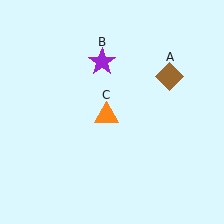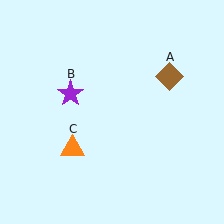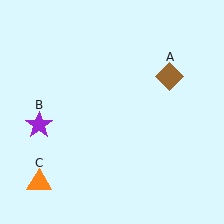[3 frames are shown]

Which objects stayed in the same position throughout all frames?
Brown diamond (object A) remained stationary.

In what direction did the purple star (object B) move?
The purple star (object B) moved down and to the left.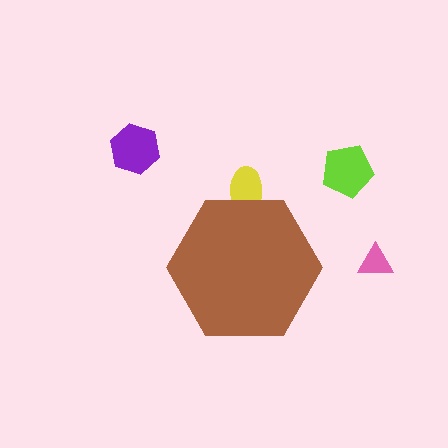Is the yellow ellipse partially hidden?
Yes, the yellow ellipse is partially hidden behind the brown hexagon.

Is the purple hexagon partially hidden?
No, the purple hexagon is fully visible.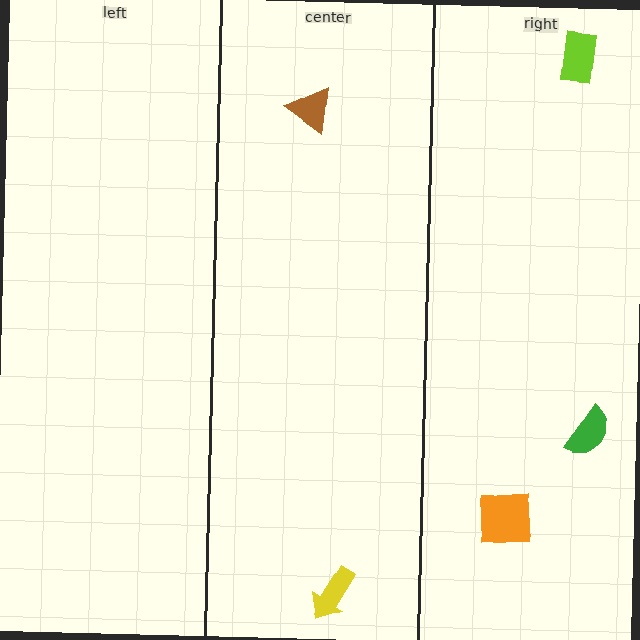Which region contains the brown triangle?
The center region.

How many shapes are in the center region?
2.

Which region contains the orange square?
The right region.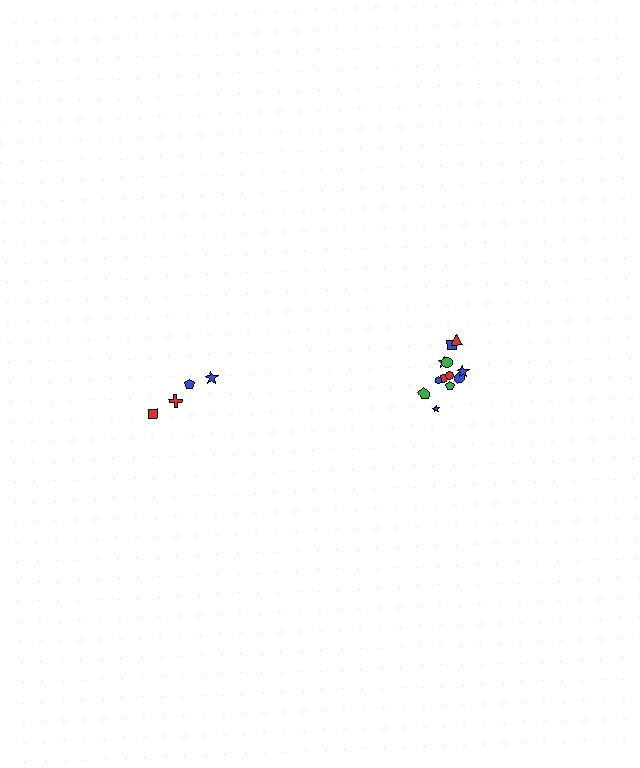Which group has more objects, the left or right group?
The right group.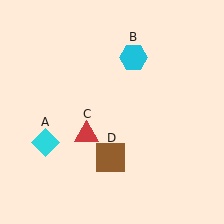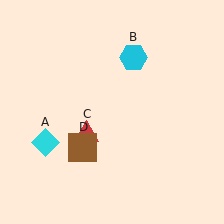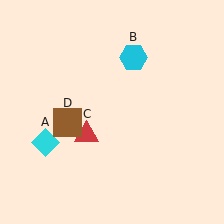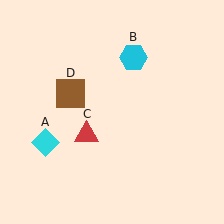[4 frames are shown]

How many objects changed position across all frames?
1 object changed position: brown square (object D).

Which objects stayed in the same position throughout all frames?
Cyan diamond (object A) and cyan hexagon (object B) and red triangle (object C) remained stationary.